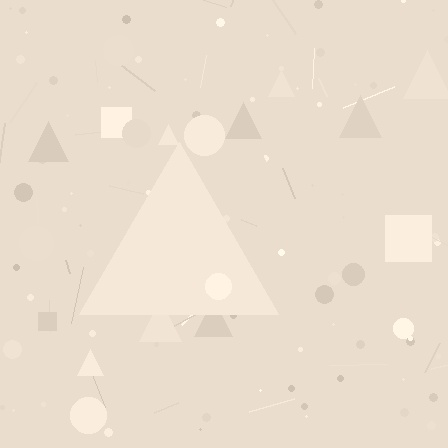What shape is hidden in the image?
A triangle is hidden in the image.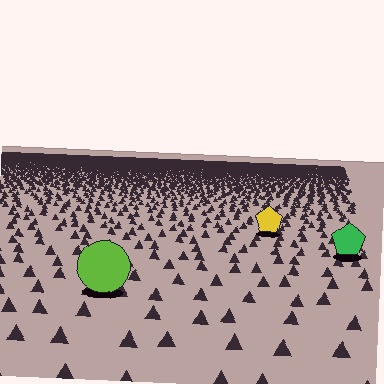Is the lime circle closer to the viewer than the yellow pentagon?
Yes. The lime circle is closer — you can tell from the texture gradient: the ground texture is coarser near it.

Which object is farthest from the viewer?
The yellow pentagon is farthest from the viewer. It appears smaller and the ground texture around it is denser.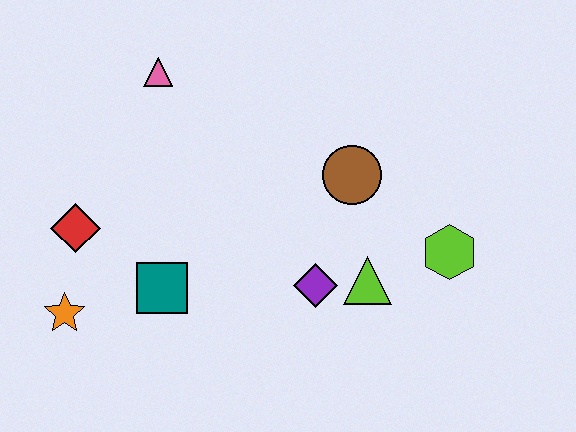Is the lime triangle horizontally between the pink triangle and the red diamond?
No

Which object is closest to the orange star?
The red diamond is closest to the orange star.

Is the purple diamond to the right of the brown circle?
No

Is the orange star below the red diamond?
Yes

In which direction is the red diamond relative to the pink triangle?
The red diamond is below the pink triangle.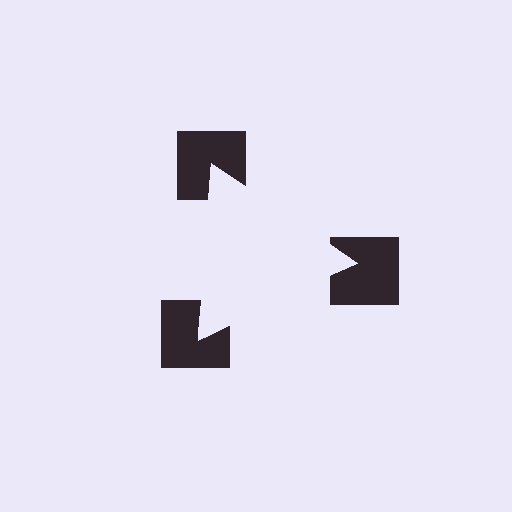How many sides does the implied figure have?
3 sides.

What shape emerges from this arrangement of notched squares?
An illusory triangle — its edges are inferred from the aligned wedge cuts in the notched squares, not physically drawn.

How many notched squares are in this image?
There are 3 — one at each vertex of the illusory triangle.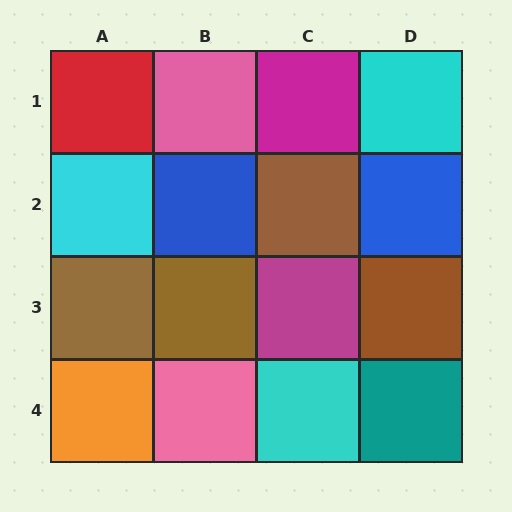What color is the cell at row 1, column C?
Magenta.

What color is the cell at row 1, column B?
Pink.